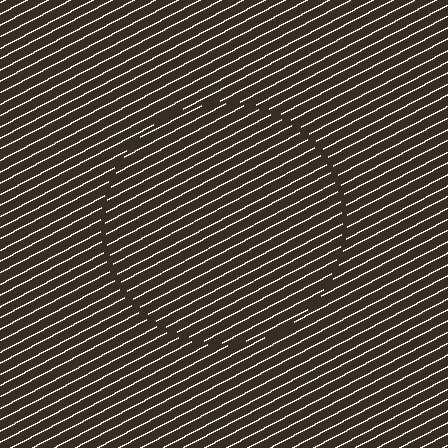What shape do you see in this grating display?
An illusory circle. The interior of the shape contains the same grating, shifted by half a period — the contour is defined by the phase discontinuity where line-ends from the inner and outer gratings abut.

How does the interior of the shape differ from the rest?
The interior of the shape contains the same grating, shifted by half a period — the contour is defined by the phase discontinuity where line-ends from the inner and outer gratings abut.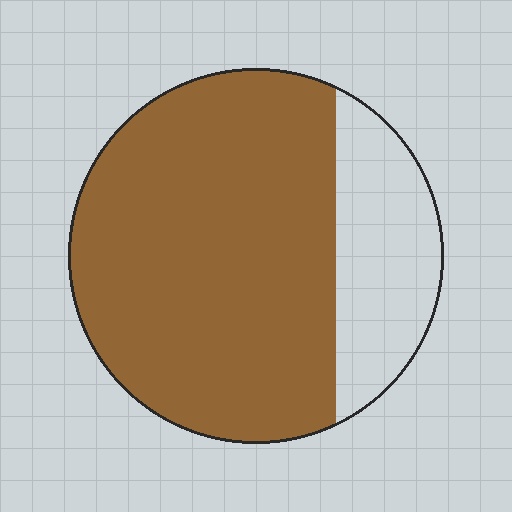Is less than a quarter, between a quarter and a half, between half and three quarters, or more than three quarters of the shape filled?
More than three quarters.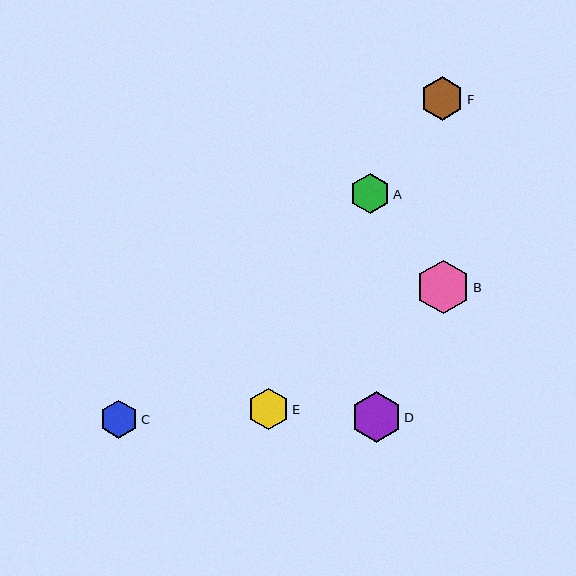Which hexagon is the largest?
Hexagon B is the largest with a size of approximately 54 pixels.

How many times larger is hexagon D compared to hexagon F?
Hexagon D is approximately 1.2 times the size of hexagon F.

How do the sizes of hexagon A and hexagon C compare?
Hexagon A and hexagon C are approximately the same size.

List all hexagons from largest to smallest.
From largest to smallest: B, D, F, E, A, C.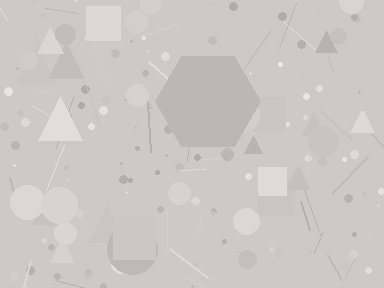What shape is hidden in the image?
A hexagon is hidden in the image.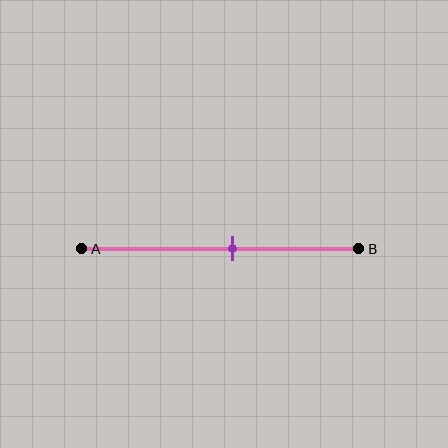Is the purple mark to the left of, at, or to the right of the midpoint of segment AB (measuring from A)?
The purple mark is to the right of the midpoint of segment AB.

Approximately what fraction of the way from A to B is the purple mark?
The purple mark is approximately 55% of the way from A to B.